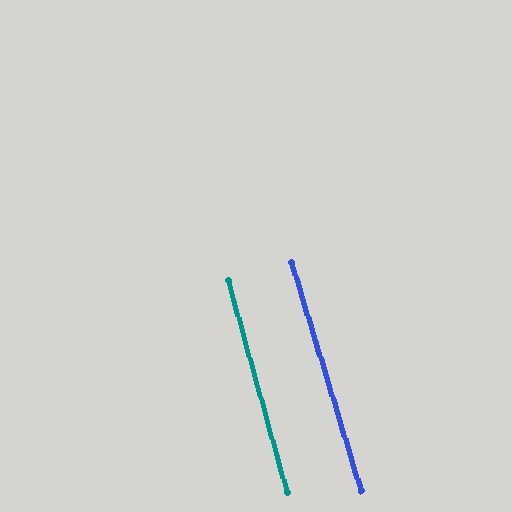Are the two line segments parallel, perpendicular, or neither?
Parallel — their directions differ by only 1.4°.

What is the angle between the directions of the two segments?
Approximately 1 degree.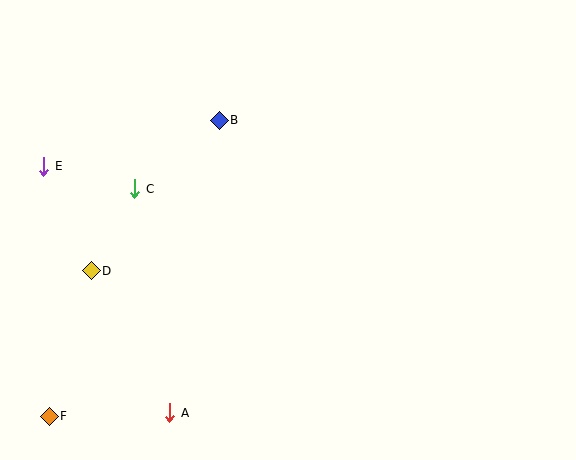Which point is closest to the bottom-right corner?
Point A is closest to the bottom-right corner.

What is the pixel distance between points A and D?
The distance between A and D is 162 pixels.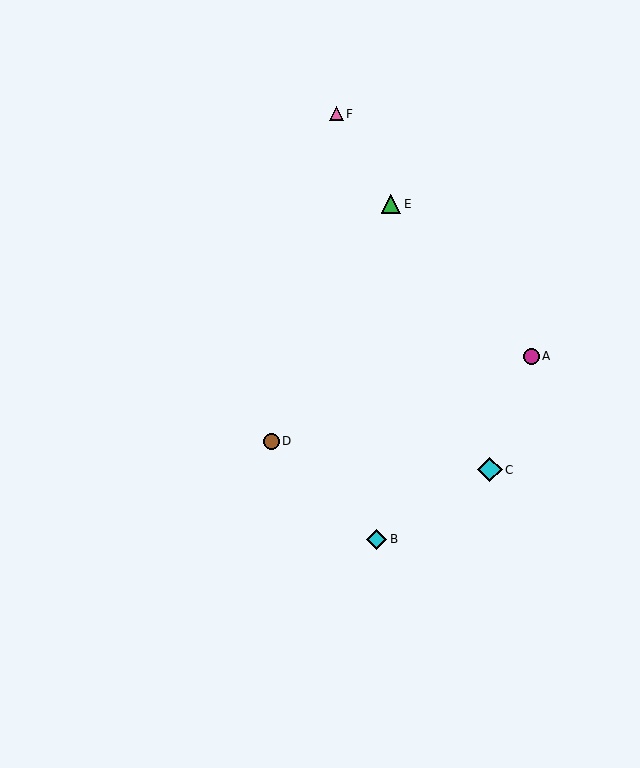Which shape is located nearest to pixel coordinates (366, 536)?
The cyan diamond (labeled B) at (377, 539) is nearest to that location.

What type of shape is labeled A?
Shape A is a magenta circle.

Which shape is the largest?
The cyan diamond (labeled C) is the largest.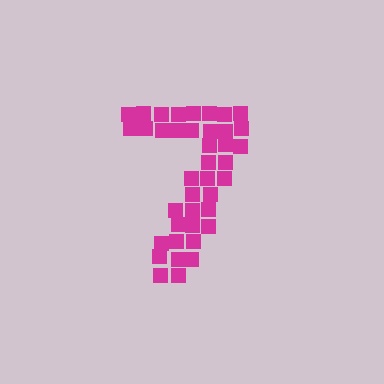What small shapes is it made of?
It is made of small squares.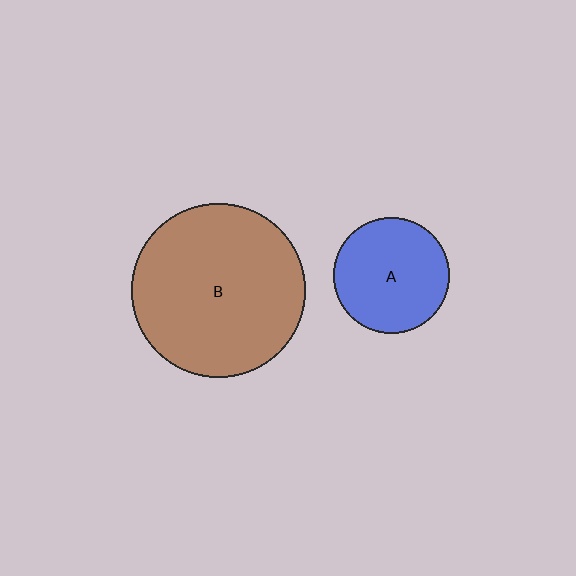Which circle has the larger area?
Circle B (brown).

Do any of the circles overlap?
No, none of the circles overlap.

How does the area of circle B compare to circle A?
Approximately 2.2 times.